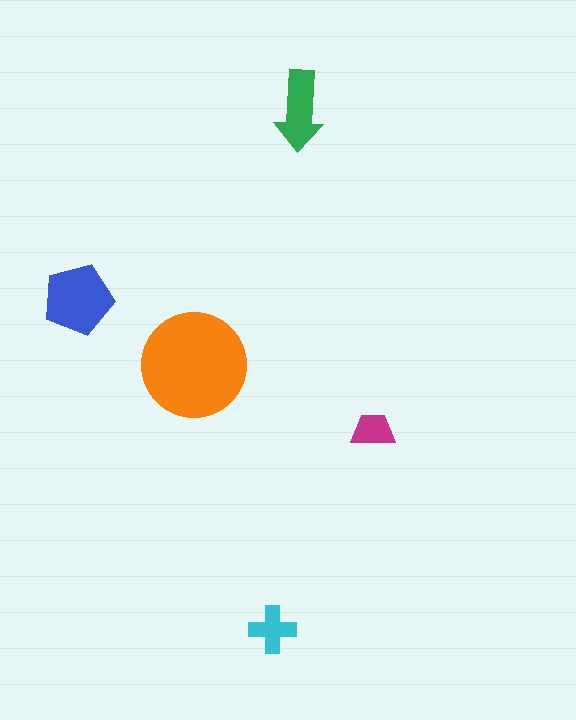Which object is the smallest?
The magenta trapezoid.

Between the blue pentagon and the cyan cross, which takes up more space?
The blue pentagon.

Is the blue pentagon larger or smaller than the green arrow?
Larger.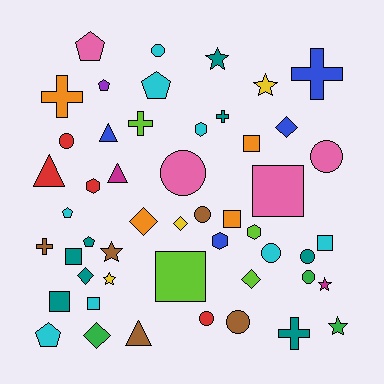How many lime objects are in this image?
There are 4 lime objects.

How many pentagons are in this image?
There are 6 pentagons.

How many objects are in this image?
There are 50 objects.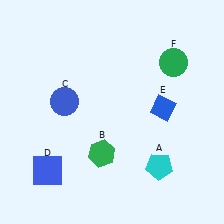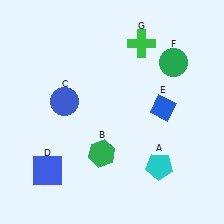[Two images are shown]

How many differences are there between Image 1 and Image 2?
There is 1 difference between the two images.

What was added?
A green cross (G) was added in Image 2.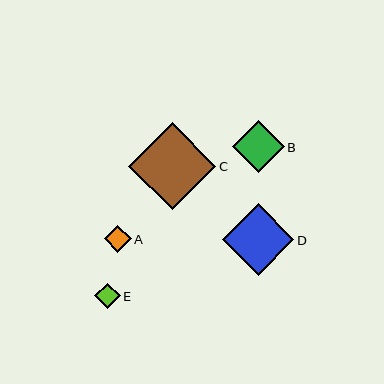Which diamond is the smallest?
Diamond E is the smallest with a size of approximately 25 pixels.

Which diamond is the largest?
Diamond C is the largest with a size of approximately 87 pixels.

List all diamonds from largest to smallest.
From largest to smallest: C, D, B, A, E.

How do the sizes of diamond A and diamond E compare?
Diamond A and diamond E are approximately the same size.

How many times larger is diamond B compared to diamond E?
Diamond B is approximately 2.1 times the size of diamond E.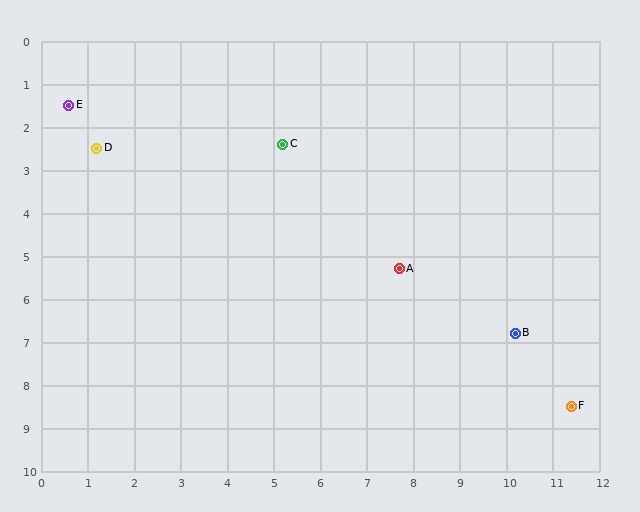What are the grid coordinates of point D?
Point D is at approximately (1.2, 2.5).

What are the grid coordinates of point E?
Point E is at approximately (0.6, 1.5).